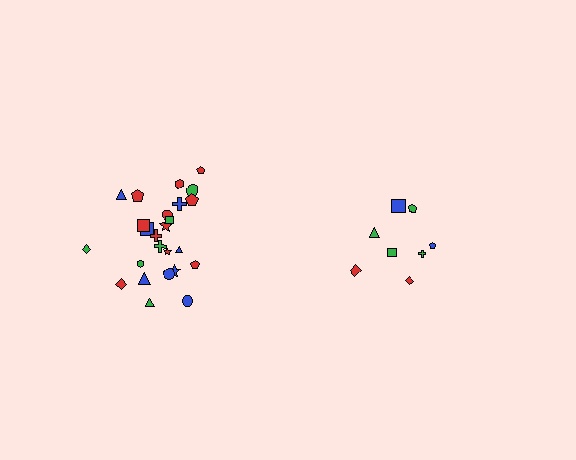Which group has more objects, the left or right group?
The left group.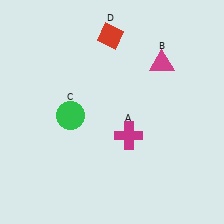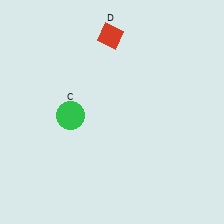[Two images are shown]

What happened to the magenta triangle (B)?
The magenta triangle (B) was removed in Image 2. It was in the top-right area of Image 1.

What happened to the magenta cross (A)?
The magenta cross (A) was removed in Image 2. It was in the bottom-right area of Image 1.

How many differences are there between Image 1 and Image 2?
There are 2 differences between the two images.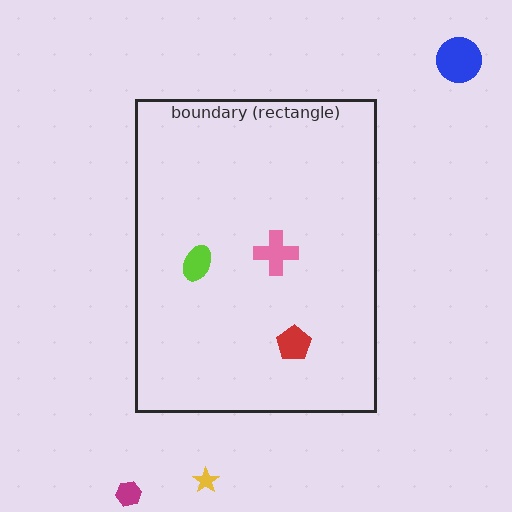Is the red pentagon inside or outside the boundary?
Inside.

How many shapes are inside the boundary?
3 inside, 3 outside.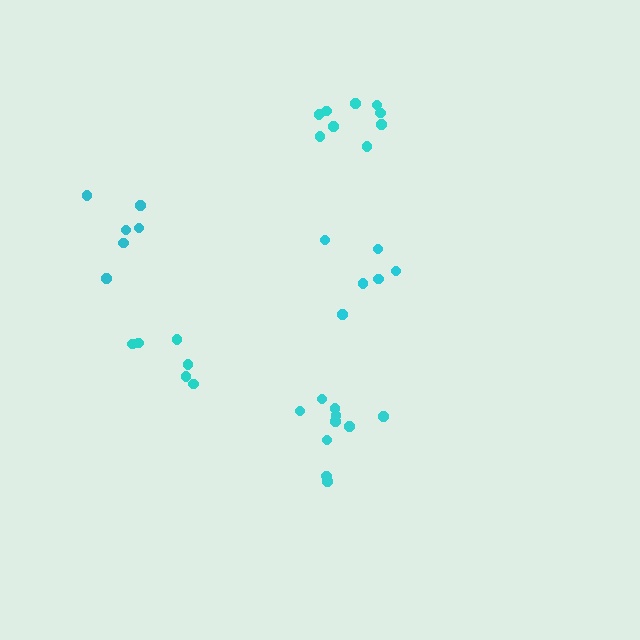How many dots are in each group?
Group 1: 10 dots, Group 2: 6 dots, Group 3: 9 dots, Group 4: 6 dots, Group 5: 6 dots (37 total).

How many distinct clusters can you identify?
There are 5 distinct clusters.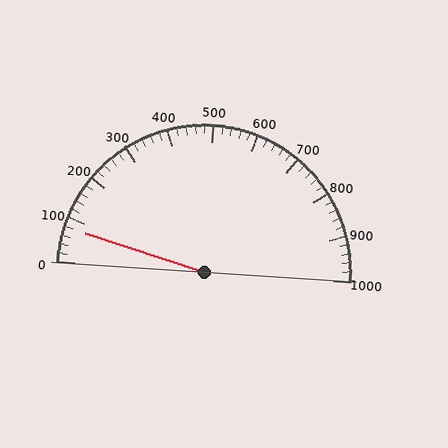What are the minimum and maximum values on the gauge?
The gauge ranges from 0 to 1000.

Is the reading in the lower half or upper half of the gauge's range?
The reading is in the lower half of the range (0 to 1000).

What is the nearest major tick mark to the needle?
The nearest major tick mark is 100.